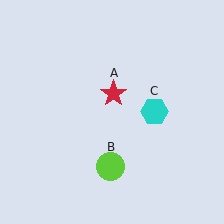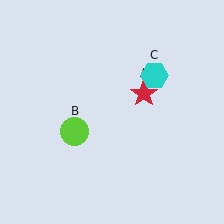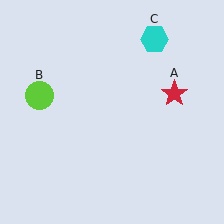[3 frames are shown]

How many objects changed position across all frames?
3 objects changed position: red star (object A), lime circle (object B), cyan hexagon (object C).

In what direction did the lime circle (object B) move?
The lime circle (object B) moved up and to the left.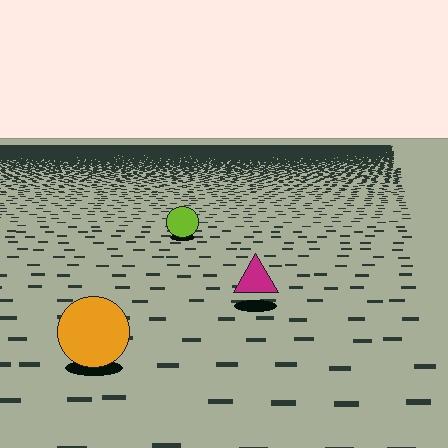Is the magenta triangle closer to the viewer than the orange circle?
No. The orange circle is closer — you can tell from the texture gradient: the ground texture is coarser near it.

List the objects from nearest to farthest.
From nearest to farthest: the orange circle, the magenta triangle, the lime circle.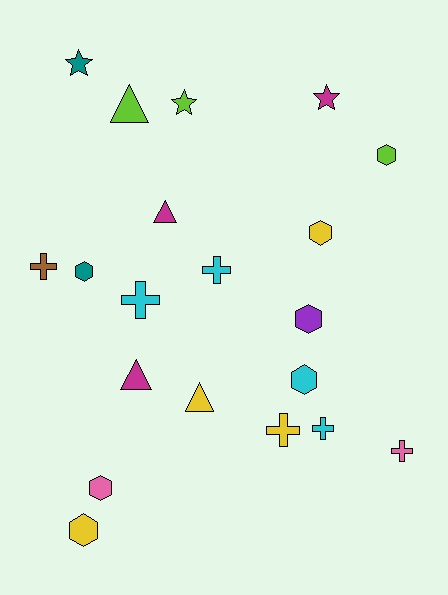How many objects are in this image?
There are 20 objects.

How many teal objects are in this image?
There are 2 teal objects.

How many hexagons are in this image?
There are 7 hexagons.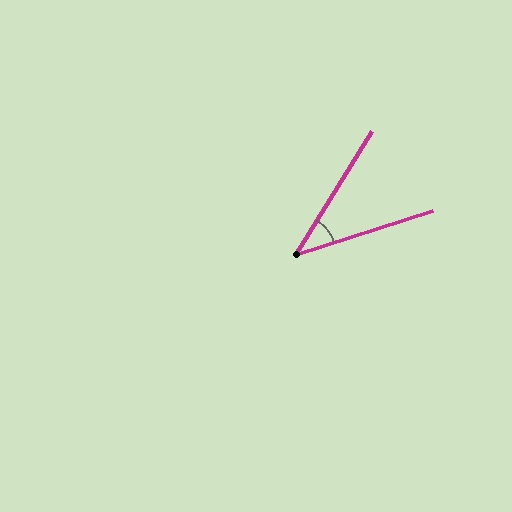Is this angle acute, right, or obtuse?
It is acute.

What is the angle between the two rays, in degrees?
Approximately 41 degrees.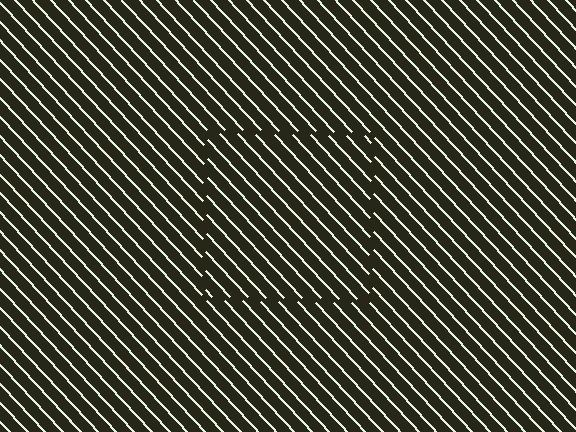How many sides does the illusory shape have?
4 sides — the line-ends trace a square.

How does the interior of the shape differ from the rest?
The interior of the shape contains the same grating, shifted by half a period — the contour is defined by the phase discontinuity where line-ends from the inner and outer gratings abut.